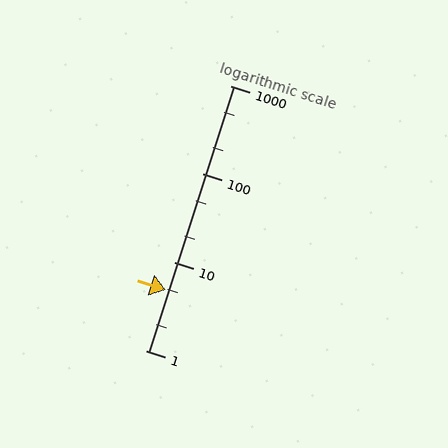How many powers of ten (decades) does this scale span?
The scale spans 3 decades, from 1 to 1000.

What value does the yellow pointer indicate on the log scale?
The pointer indicates approximately 4.9.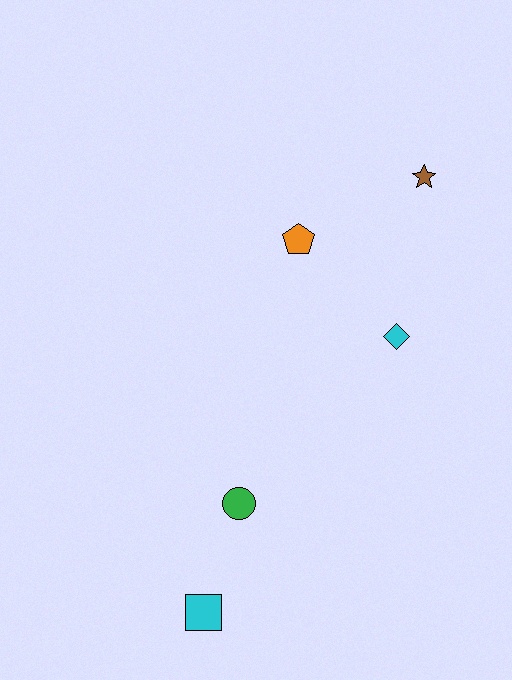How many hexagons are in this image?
There are no hexagons.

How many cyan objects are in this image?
There are 2 cyan objects.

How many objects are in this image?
There are 5 objects.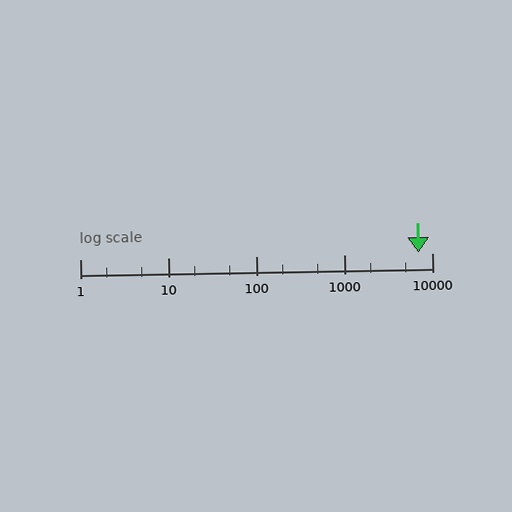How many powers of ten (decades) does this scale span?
The scale spans 4 decades, from 1 to 10000.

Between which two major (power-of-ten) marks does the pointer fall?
The pointer is between 1000 and 10000.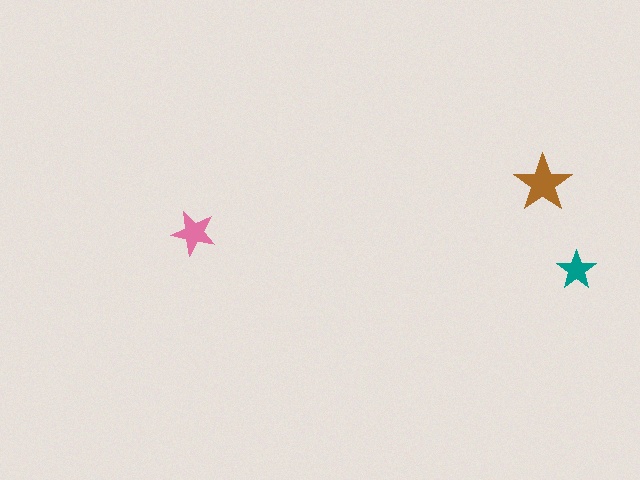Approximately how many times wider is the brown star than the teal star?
About 1.5 times wider.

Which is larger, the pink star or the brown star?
The brown one.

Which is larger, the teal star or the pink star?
The pink one.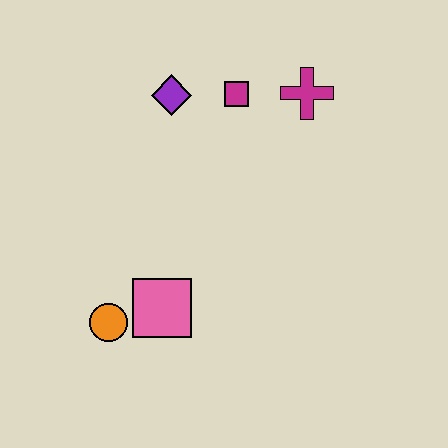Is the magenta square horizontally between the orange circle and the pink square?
No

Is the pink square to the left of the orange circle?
No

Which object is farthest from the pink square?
The magenta cross is farthest from the pink square.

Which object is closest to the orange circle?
The pink square is closest to the orange circle.